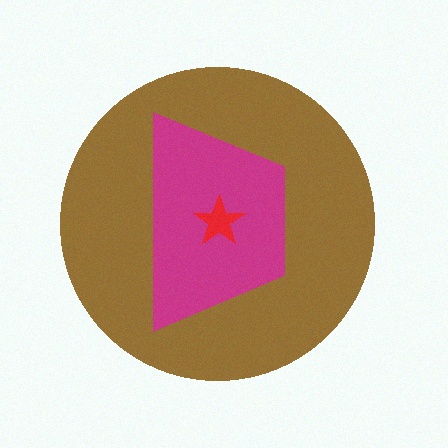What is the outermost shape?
The brown circle.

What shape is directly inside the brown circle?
The magenta trapezoid.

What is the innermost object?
The red star.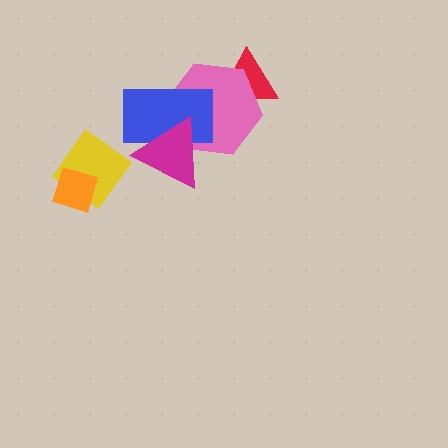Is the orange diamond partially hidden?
No, no other shape covers it.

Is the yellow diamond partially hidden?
Yes, it is partially covered by another shape.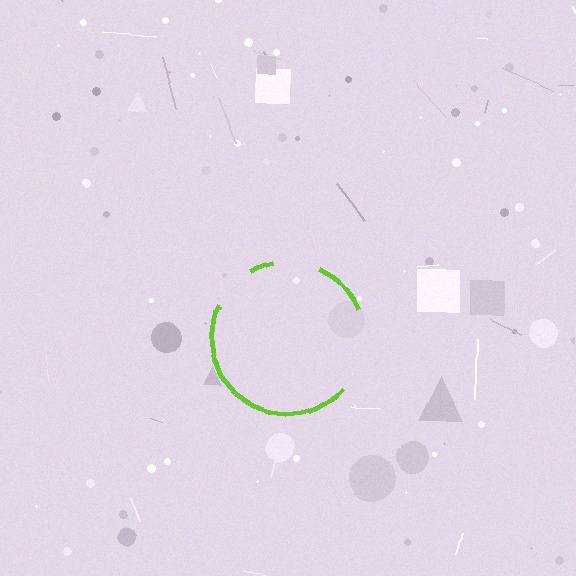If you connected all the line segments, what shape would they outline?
They would outline a circle.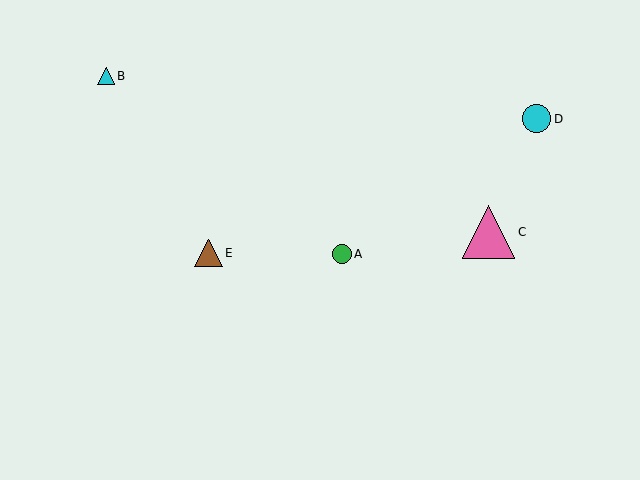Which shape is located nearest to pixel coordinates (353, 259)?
The green circle (labeled A) at (342, 254) is nearest to that location.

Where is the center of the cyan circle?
The center of the cyan circle is at (536, 119).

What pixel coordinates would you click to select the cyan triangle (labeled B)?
Click at (106, 76) to select the cyan triangle B.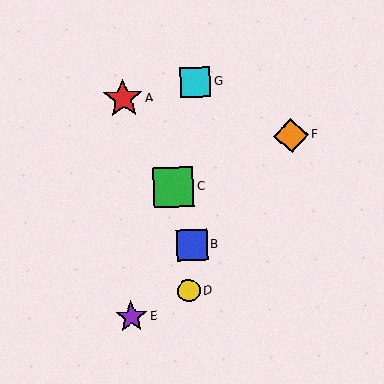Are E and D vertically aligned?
No, E is at x≈131 and D is at x≈189.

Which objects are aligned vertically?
Objects A, E are aligned vertically.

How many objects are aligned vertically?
2 objects (A, E) are aligned vertically.